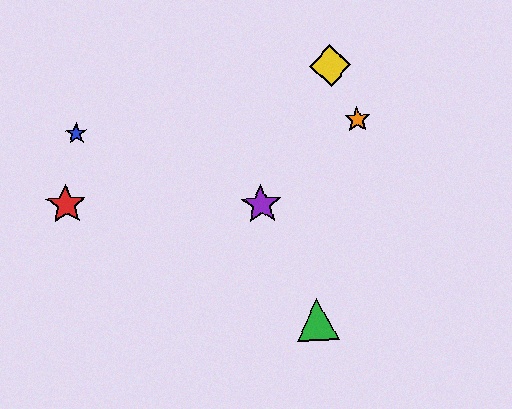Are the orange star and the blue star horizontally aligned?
Yes, both are at y≈119.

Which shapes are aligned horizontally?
The blue star, the orange star are aligned horizontally.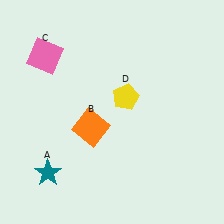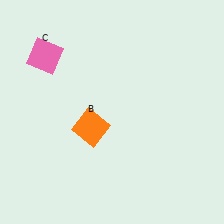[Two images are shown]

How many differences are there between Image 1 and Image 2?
There are 2 differences between the two images.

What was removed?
The teal star (A), the yellow pentagon (D) were removed in Image 2.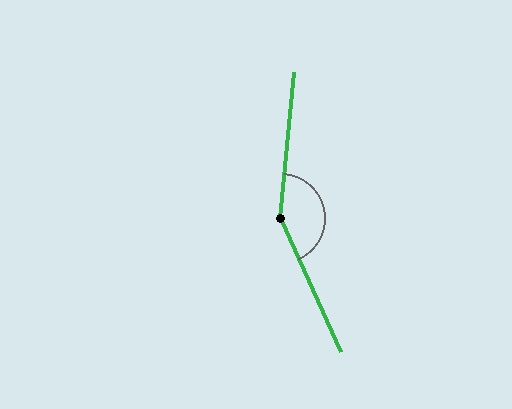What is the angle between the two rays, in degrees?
Approximately 151 degrees.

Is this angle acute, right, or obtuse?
It is obtuse.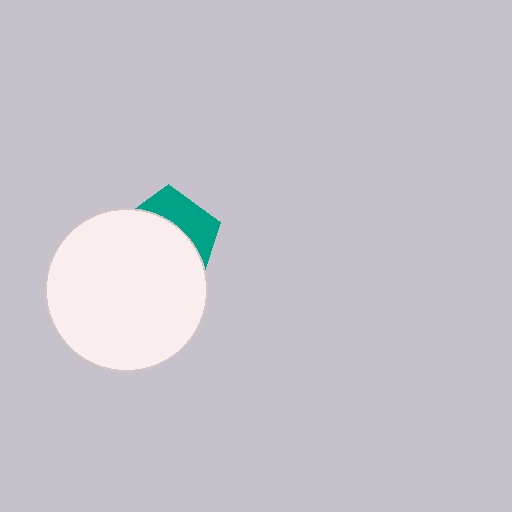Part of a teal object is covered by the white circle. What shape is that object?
It is a pentagon.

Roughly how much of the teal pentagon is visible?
A small part of it is visible (roughly 35%).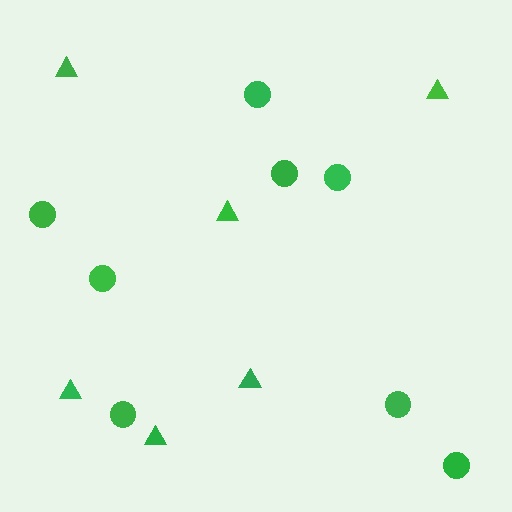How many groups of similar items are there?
There are 2 groups: one group of circles (8) and one group of triangles (6).